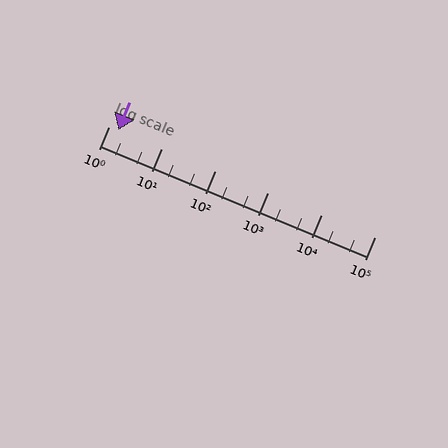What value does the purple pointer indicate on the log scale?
The pointer indicates approximately 1.5.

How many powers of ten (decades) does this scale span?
The scale spans 5 decades, from 1 to 100000.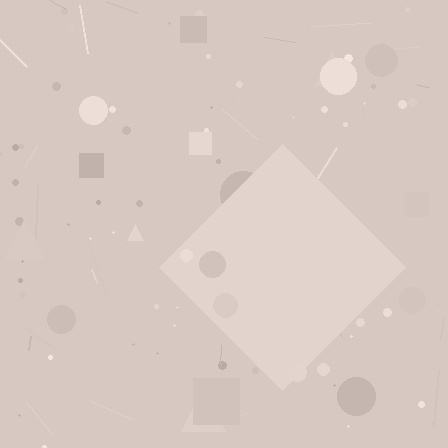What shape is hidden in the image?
A diamond is hidden in the image.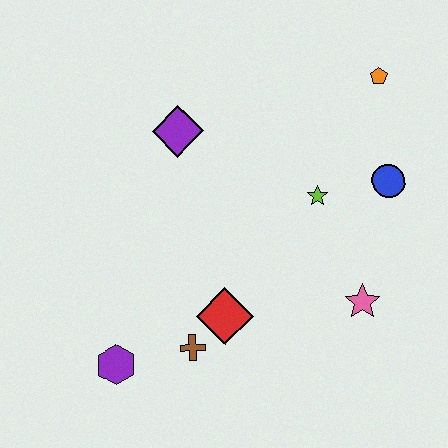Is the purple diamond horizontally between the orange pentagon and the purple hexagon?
Yes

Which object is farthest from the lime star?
The purple hexagon is farthest from the lime star.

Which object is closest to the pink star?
The lime star is closest to the pink star.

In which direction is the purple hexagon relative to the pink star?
The purple hexagon is to the left of the pink star.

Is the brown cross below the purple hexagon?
No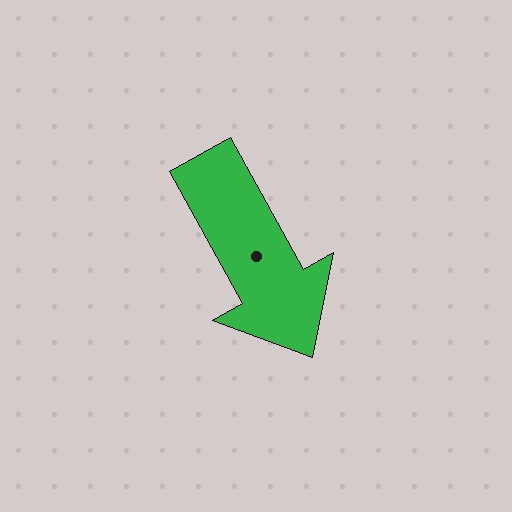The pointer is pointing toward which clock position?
Roughly 5 o'clock.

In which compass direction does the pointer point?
Southeast.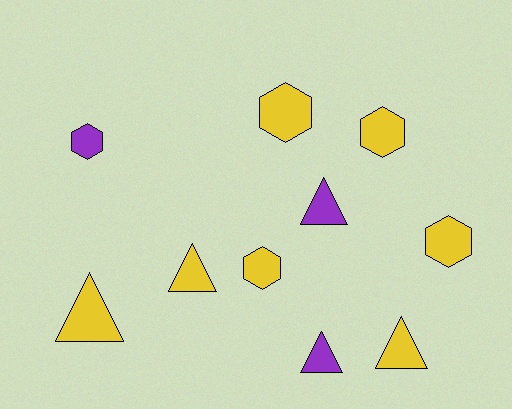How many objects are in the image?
There are 10 objects.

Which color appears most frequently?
Yellow, with 7 objects.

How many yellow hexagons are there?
There are 4 yellow hexagons.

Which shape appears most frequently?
Hexagon, with 5 objects.